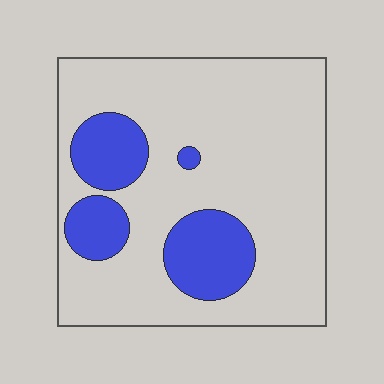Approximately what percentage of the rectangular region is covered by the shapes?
Approximately 20%.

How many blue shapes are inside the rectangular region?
4.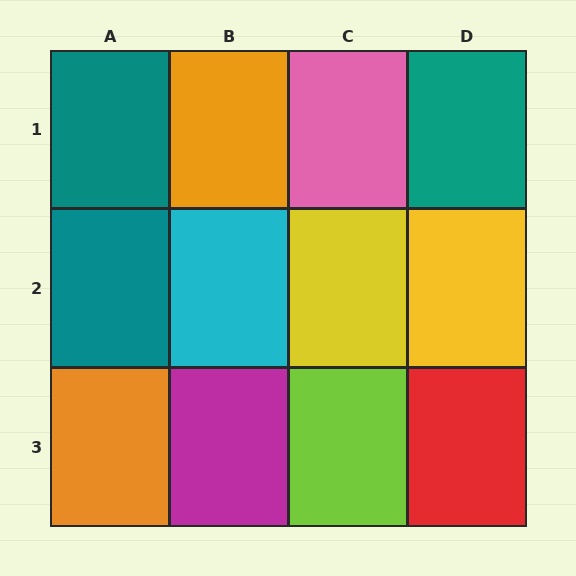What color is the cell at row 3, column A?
Orange.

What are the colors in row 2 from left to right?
Teal, cyan, yellow, yellow.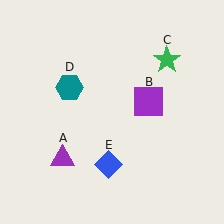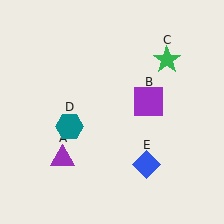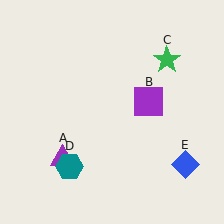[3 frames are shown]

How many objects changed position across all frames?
2 objects changed position: teal hexagon (object D), blue diamond (object E).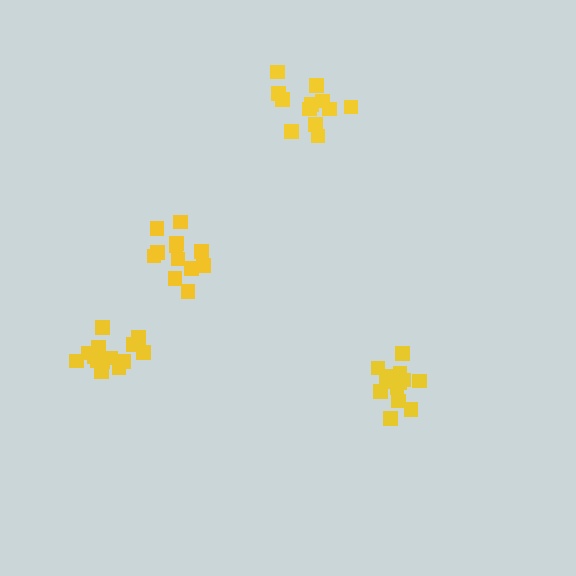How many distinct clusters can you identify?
There are 4 distinct clusters.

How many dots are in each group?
Group 1: 12 dots, Group 2: 16 dots, Group 3: 16 dots, Group 4: 12 dots (56 total).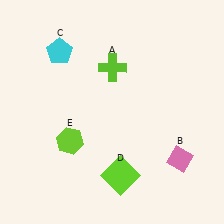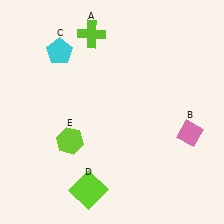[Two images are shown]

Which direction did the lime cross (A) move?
The lime cross (A) moved up.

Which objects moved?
The objects that moved are: the lime cross (A), the pink diamond (B), the lime square (D).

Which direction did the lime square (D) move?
The lime square (D) moved left.